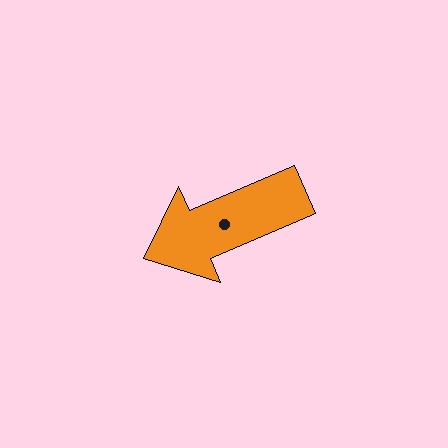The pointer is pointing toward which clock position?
Roughly 8 o'clock.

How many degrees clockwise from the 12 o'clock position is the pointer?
Approximately 247 degrees.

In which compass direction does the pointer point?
Southwest.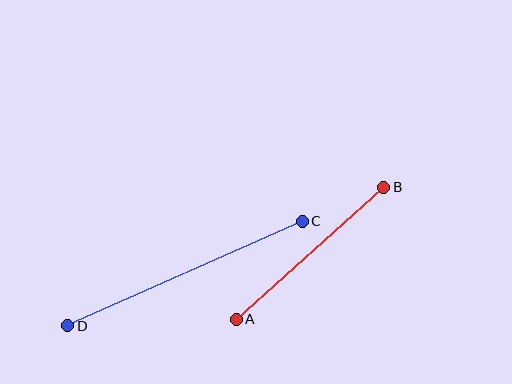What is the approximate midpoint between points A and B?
The midpoint is at approximately (310, 253) pixels.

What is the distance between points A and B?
The distance is approximately 198 pixels.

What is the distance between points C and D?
The distance is approximately 257 pixels.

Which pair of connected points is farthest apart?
Points C and D are farthest apart.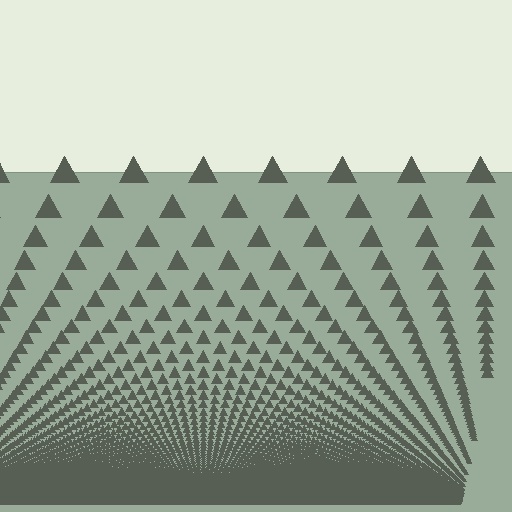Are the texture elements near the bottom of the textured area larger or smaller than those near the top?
Smaller. The gradient is inverted — elements near the bottom are smaller and denser.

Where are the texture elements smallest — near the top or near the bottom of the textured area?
Near the bottom.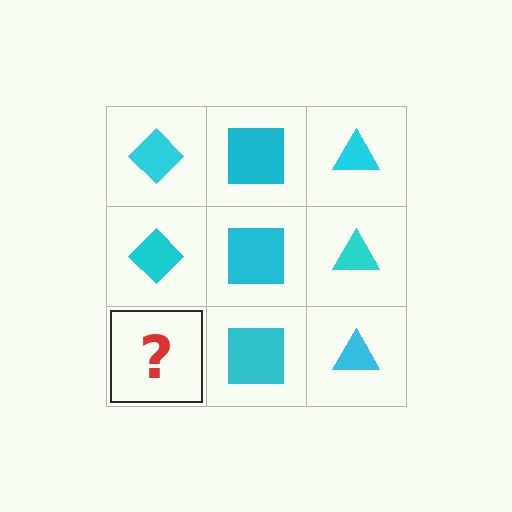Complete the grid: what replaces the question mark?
The question mark should be replaced with a cyan diamond.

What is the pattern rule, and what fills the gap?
The rule is that each column has a consistent shape. The gap should be filled with a cyan diamond.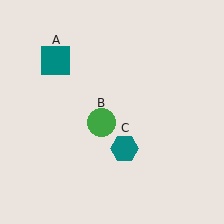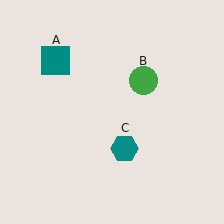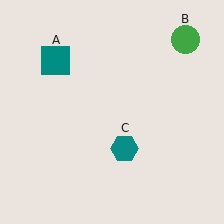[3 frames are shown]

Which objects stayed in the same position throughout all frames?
Teal square (object A) and teal hexagon (object C) remained stationary.